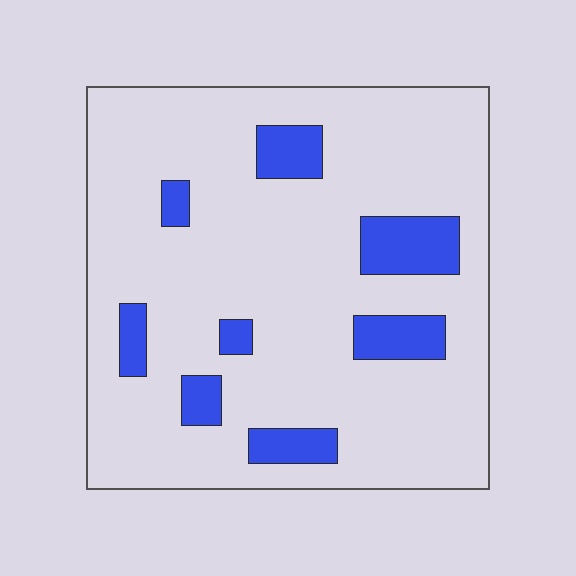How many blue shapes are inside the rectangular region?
8.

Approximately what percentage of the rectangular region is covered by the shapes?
Approximately 15%.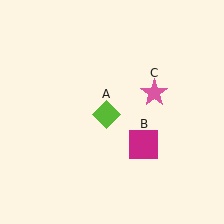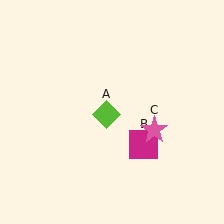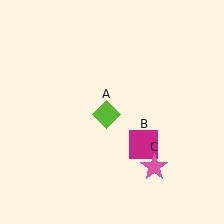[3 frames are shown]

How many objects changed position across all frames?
1 object changed position: pink star (object C).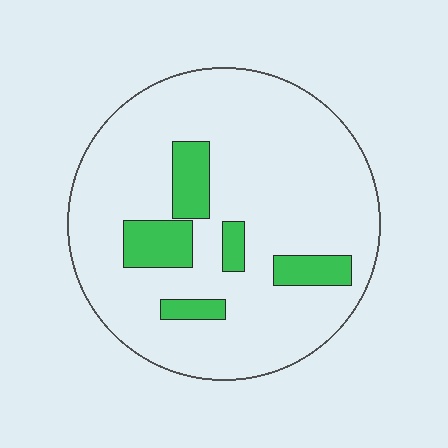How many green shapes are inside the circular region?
5.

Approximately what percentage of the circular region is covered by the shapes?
Approximately 15%.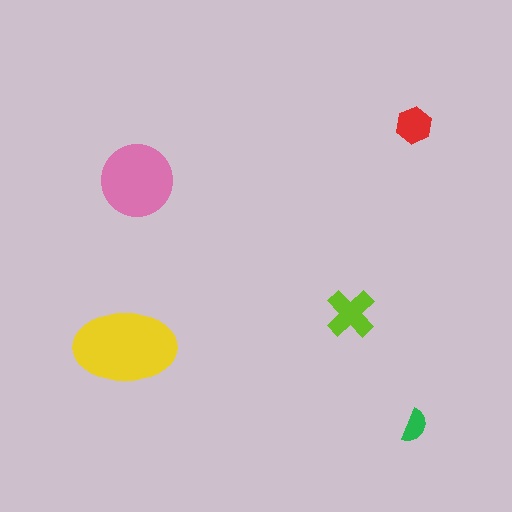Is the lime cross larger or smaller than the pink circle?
Smaller.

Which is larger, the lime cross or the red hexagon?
The lime cross.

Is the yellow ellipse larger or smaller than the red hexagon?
Larger.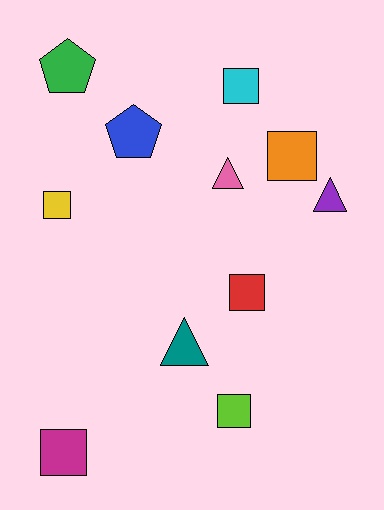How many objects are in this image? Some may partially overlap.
There are 11 objects.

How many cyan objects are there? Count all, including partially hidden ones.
There is 1 cyan object.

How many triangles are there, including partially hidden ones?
There are 3 triangles.